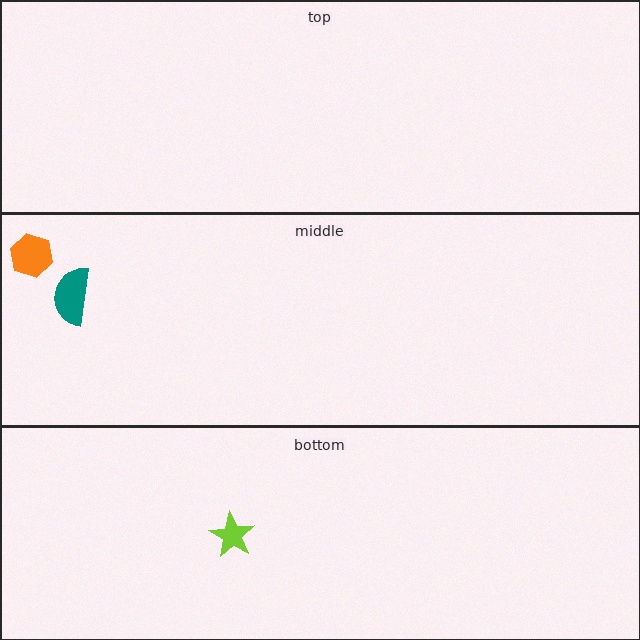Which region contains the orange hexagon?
The middle region.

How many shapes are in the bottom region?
1.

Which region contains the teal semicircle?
The middle region.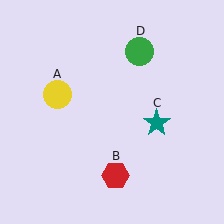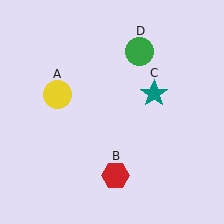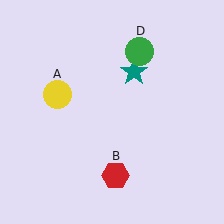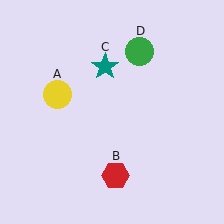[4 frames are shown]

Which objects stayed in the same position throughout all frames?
Yellow circle (object A) and red hexagon (object B) and green circle (object D) remained stationary.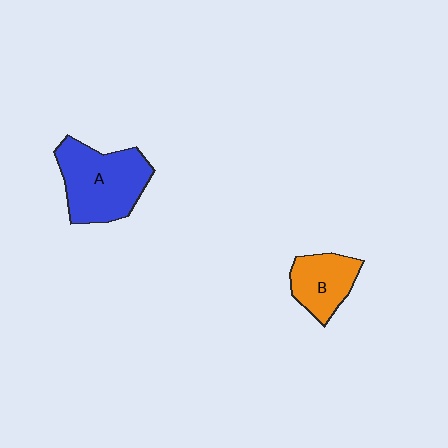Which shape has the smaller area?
Shape B (orange).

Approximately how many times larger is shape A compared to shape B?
Approximately 1.7 times.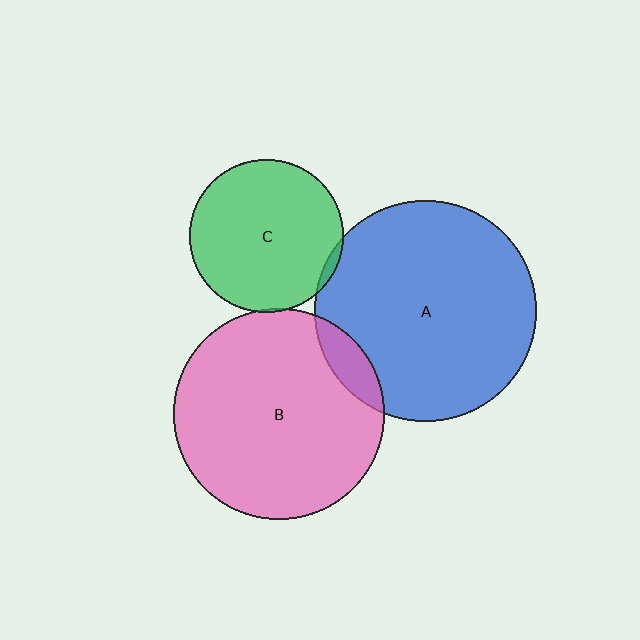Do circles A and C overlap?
Yes.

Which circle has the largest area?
Circle A (blue).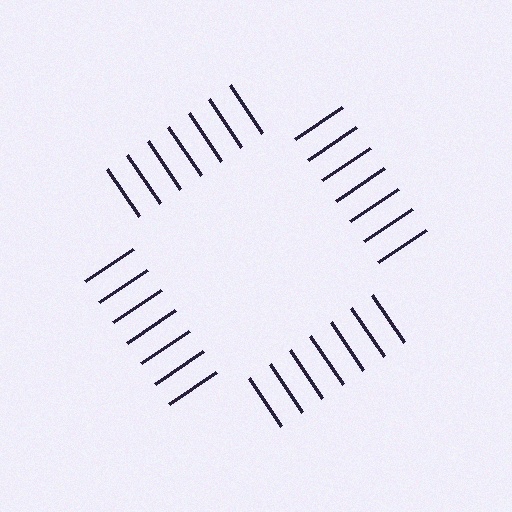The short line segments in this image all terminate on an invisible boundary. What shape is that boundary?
An illusory square — the line segments terminate on its edges but no continuous stroke is drawn.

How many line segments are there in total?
28 — 7 along each of the 4 edges.